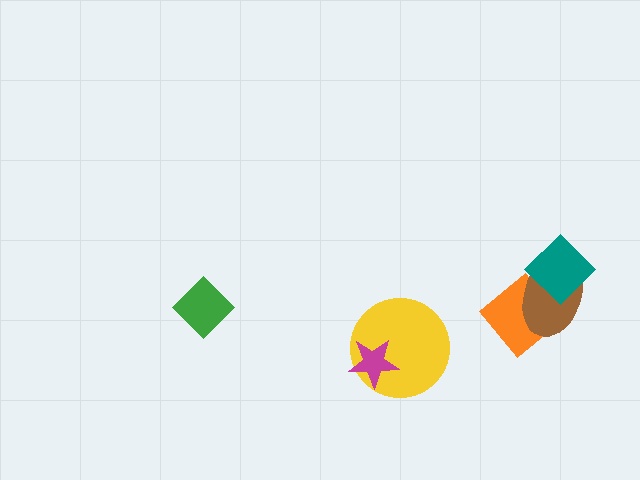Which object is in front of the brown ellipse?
The teal diamond is in front of the brown ellipse.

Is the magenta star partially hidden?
No, no other shape covers it.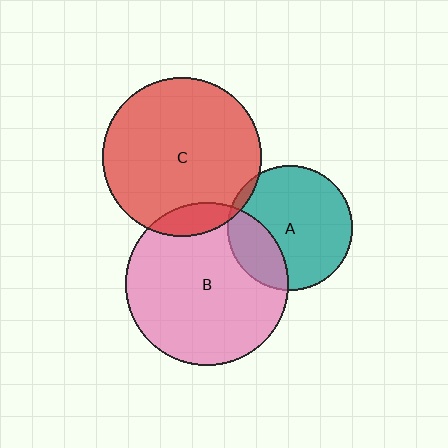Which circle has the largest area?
Circle B (pink).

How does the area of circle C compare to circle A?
Approximately 1.6 times.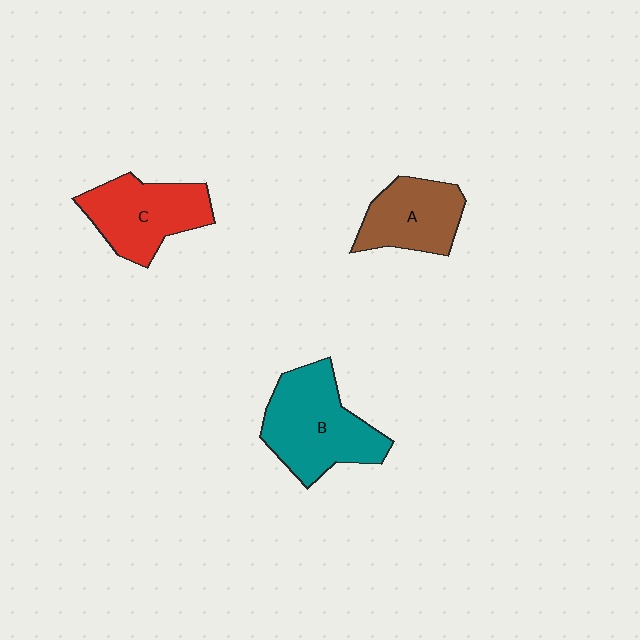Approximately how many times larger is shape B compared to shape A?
Approximately 1.4 times.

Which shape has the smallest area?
Shape A (brown).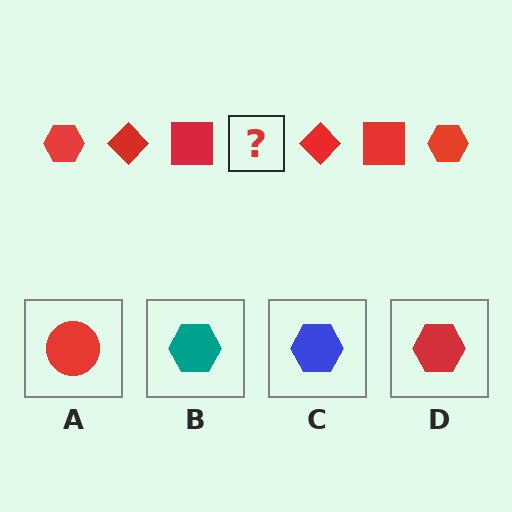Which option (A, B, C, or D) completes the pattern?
D.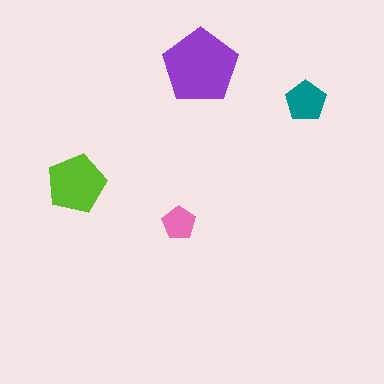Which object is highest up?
The purple pentagon is topmost.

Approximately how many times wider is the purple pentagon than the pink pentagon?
About 2 times wider.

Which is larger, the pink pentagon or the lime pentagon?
The lime one.